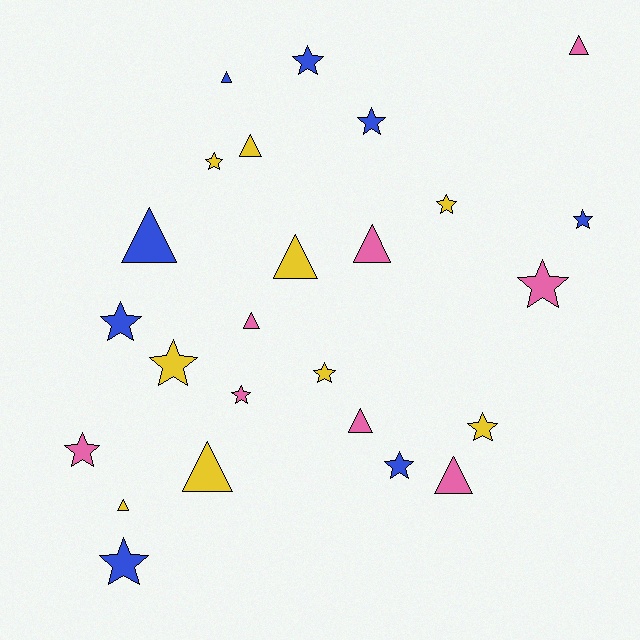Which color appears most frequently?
Yellow, with 9 objects.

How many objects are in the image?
There are 25 objects.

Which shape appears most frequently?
Star, with 14 objects.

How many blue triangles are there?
There are 2 blue triangles.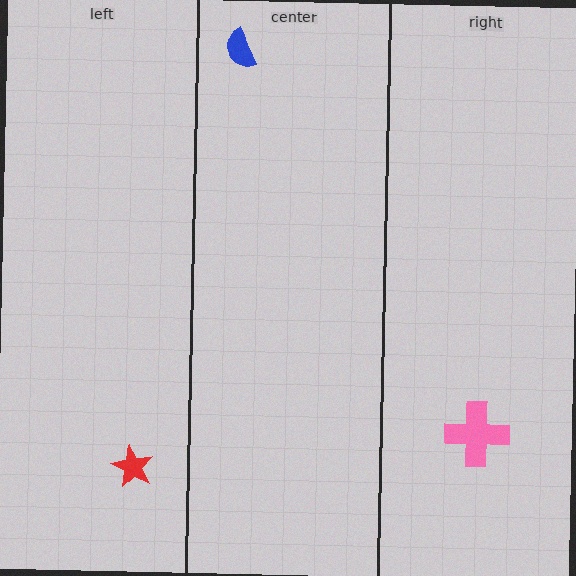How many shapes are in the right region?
1.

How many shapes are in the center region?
1.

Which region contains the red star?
The left region.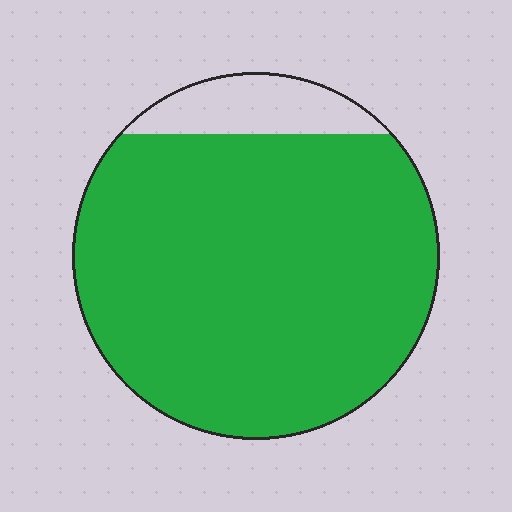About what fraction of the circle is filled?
About nine tenths (9/10).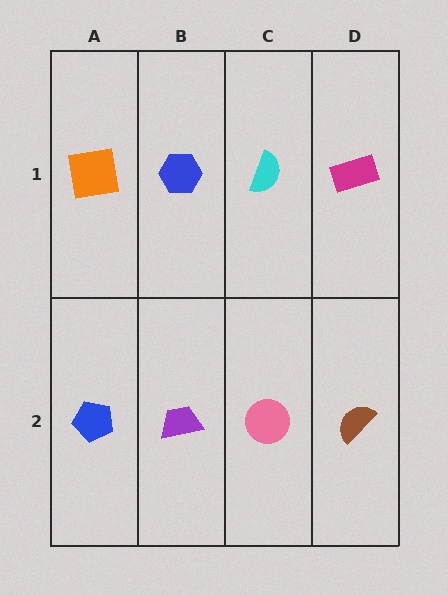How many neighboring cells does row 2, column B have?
3.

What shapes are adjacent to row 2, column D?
A magenta rectangle (row 1, column D), a pink circle (row 2, column C).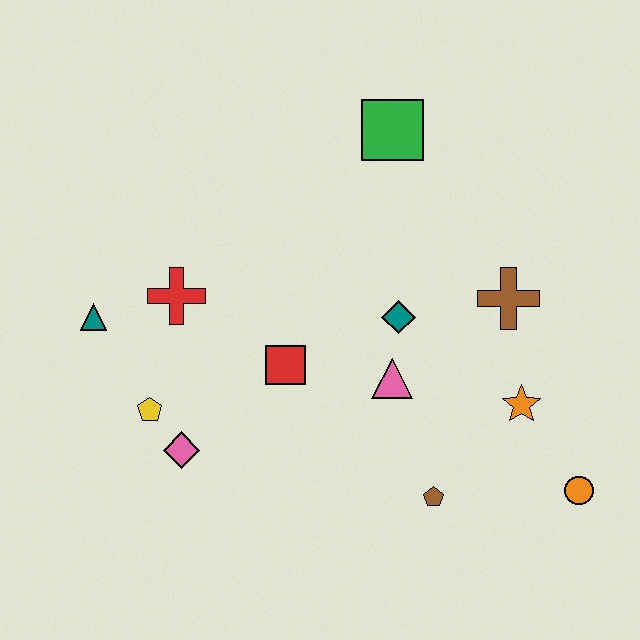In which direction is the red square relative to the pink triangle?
The red square is to the left of the pink triangle.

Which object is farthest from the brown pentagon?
The teal triangle is farthest from the brown pentagon.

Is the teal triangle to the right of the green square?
No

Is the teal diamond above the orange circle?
Yes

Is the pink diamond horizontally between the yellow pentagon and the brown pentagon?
Yes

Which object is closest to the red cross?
The teal triangle is closest to the red cross.